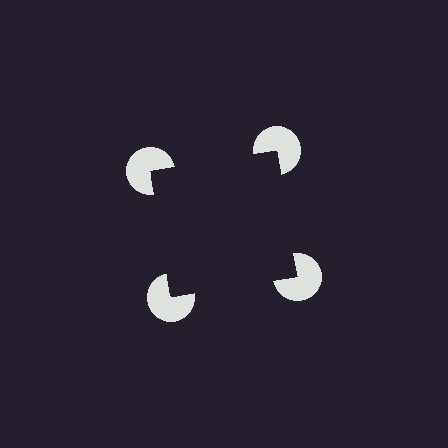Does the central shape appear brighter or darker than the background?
It typically appears slightly darker than the background, even though no actual brightness change is drawn.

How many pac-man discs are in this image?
There are 4 — one at each vertex of the illusory square.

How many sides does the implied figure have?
4 sides.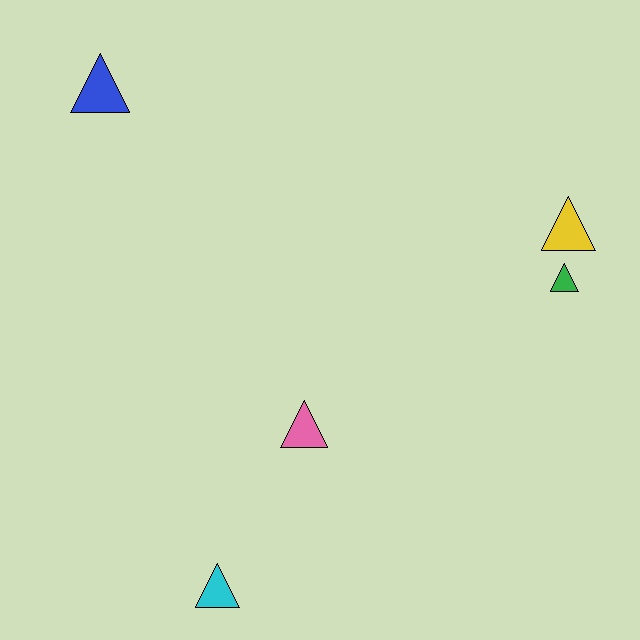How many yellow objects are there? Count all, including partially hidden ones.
There is 1 yellow object.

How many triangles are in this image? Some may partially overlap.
There are 5 triangles.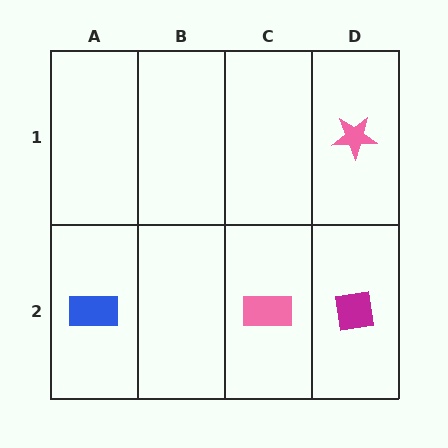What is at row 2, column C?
A pink rectangle.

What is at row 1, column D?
A pink star.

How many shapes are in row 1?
1 shape.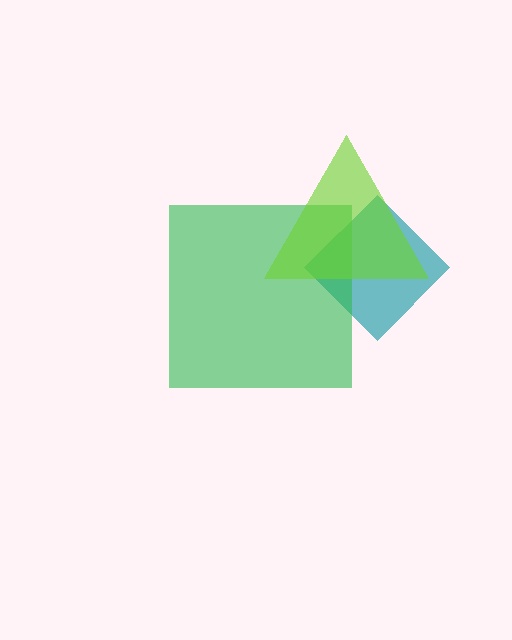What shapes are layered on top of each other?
The layered shapes are: a teal diamond, a green square, a lime triangle.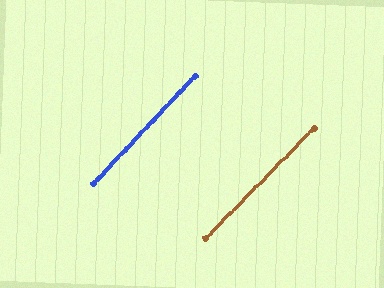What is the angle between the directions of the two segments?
Approximately 1 degree.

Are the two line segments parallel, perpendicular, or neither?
Parallel — their directions differ by only 1.2°.